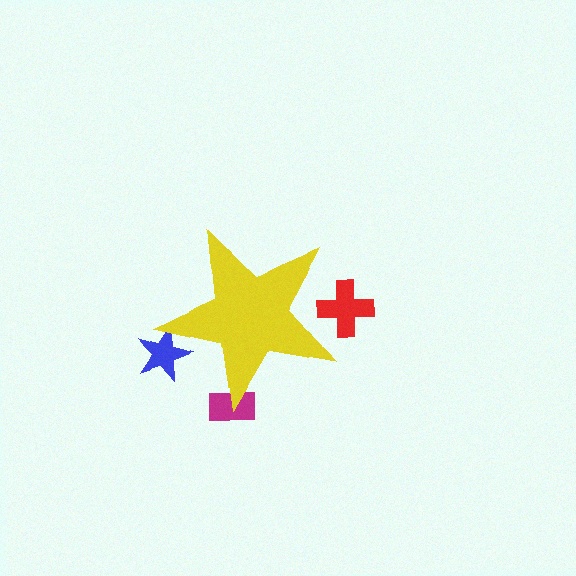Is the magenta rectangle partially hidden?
Yes, the magenta rectangle is partially hidden behind the yellow star.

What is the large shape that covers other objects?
A yellow star.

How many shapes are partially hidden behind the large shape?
3 shapes are partially hidden.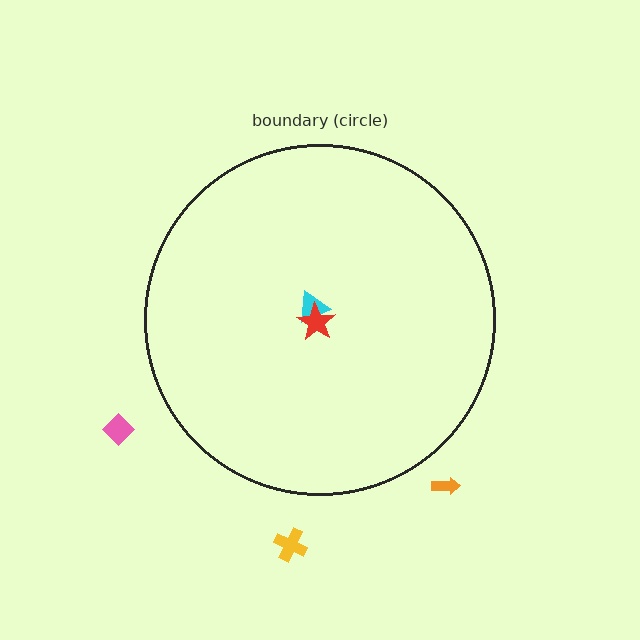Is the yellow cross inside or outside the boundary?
Outside.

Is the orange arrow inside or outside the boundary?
Outside.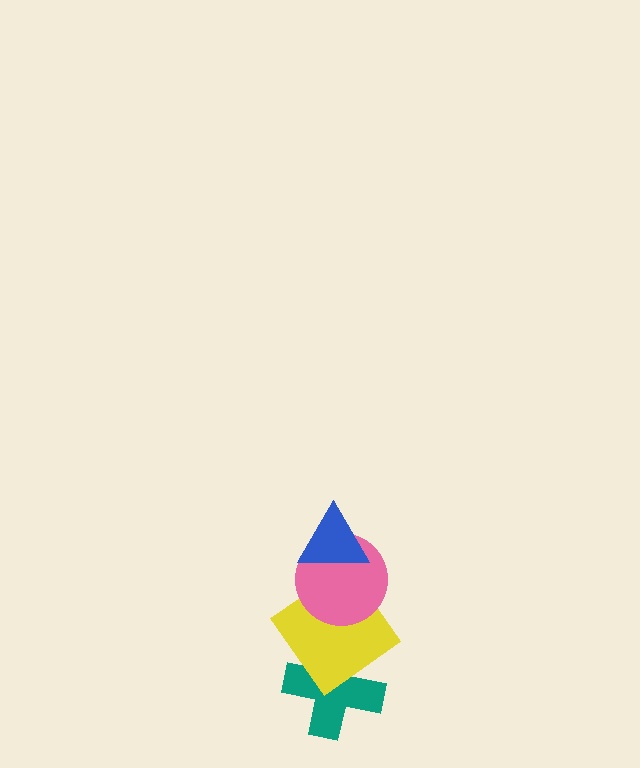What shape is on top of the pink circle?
The blue triangle is on top of the pink circle.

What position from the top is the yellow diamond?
The yellow diamond is 3rd from the top.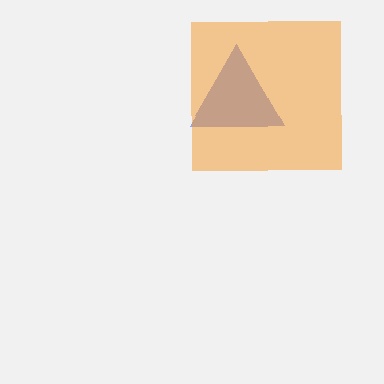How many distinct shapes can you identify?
There are 2 distinct shapes: a blue triangle, an orange square.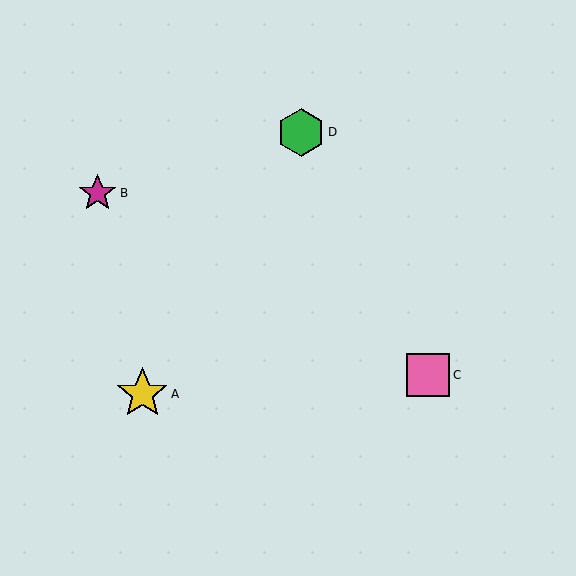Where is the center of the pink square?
The center of the pink square is at (428, 375).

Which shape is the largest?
The yellow star (labeled A) is the largest.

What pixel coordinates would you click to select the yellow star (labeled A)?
Click at (142, 394) to select the yellow star A.